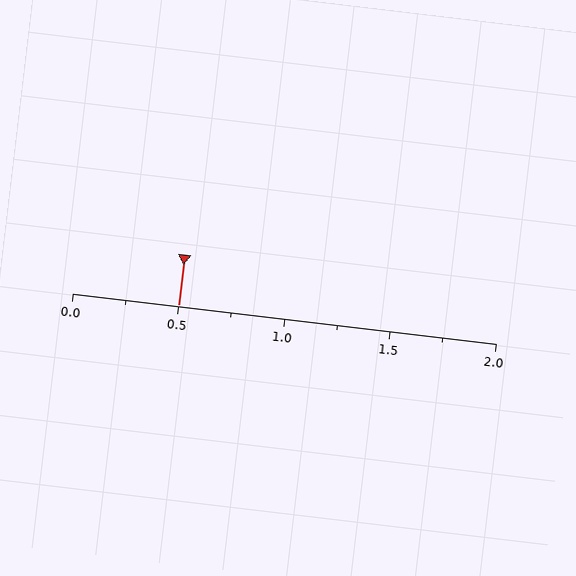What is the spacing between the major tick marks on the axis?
The major ticks are spaced 0.5 apart.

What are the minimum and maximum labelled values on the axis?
The axis runs from 0.0 to 2.0.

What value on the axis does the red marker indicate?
The marker indicates approximately 0.5.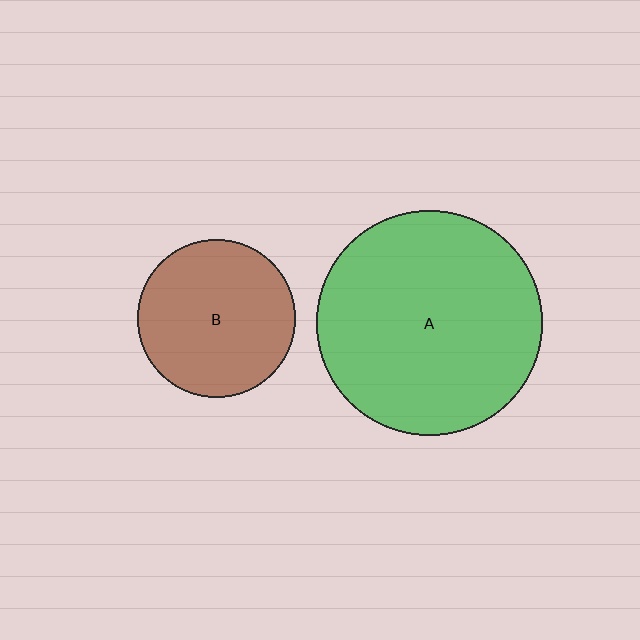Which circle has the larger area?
Circle A (green).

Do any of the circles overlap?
No, none of the circles overlap.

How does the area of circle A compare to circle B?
Approximately 2.0 times.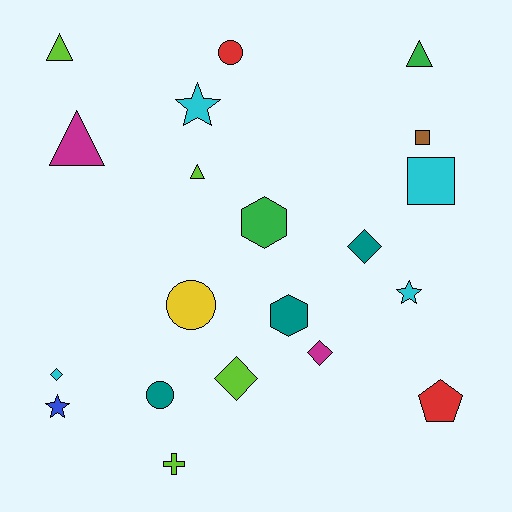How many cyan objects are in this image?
There are 4 cyan objects.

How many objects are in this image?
There are 20 objects.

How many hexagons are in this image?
There are 2 hexagons.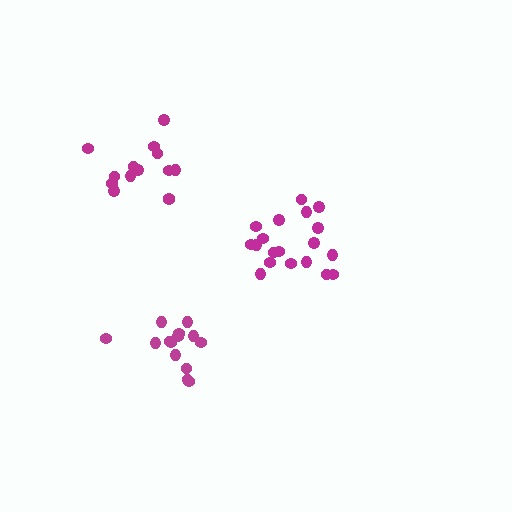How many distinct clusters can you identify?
There are 3 distinct clusters.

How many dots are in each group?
Group 1: 14 dots, Group 2: 19 dots, Group 3: 14 dots (47 total).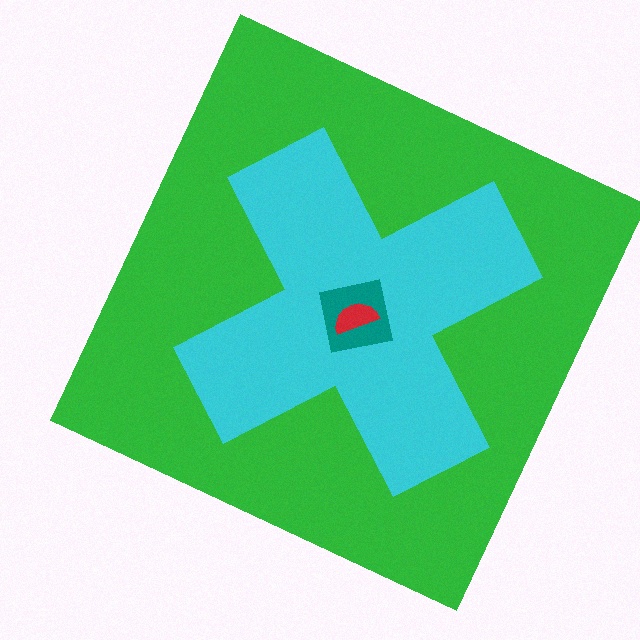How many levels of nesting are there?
4.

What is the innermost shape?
The red semicircle.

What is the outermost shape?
The green square.